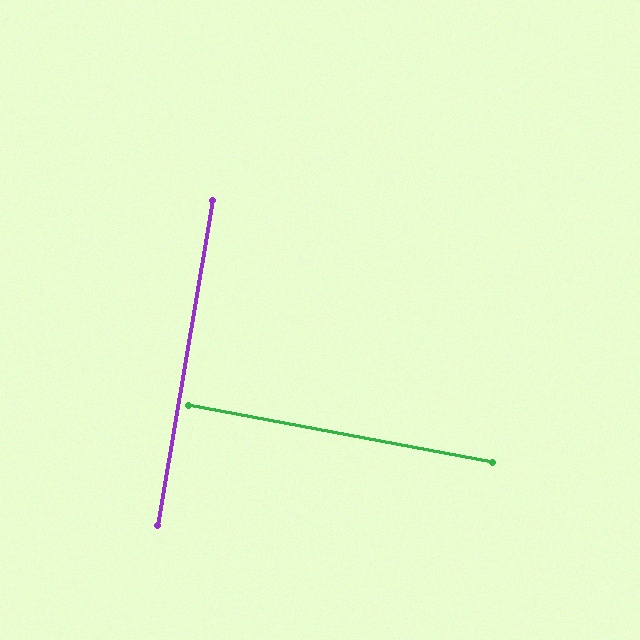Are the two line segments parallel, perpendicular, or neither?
Perpendicular — they meet at approximately 89°.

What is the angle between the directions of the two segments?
Approximately 89 degrees.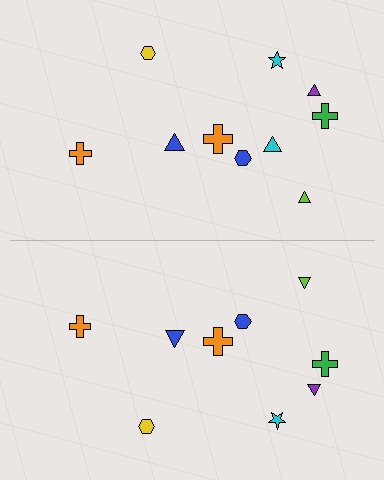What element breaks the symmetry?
A cyan triangle is missing from the bottom side.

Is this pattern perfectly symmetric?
No, the pattern is not perfectly symmetric. A cyan triangle is missing from the bottom side.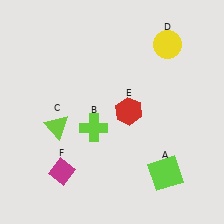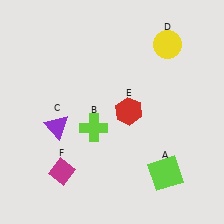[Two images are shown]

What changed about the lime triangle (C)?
In Image 1, C is lime. In Image 2, it changed to purple.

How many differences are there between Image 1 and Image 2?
There is 1 difference between the two images.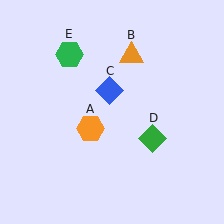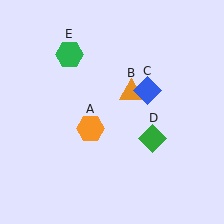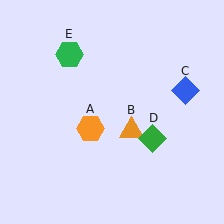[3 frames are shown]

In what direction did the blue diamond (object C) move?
The blue diamond (object C) moved right.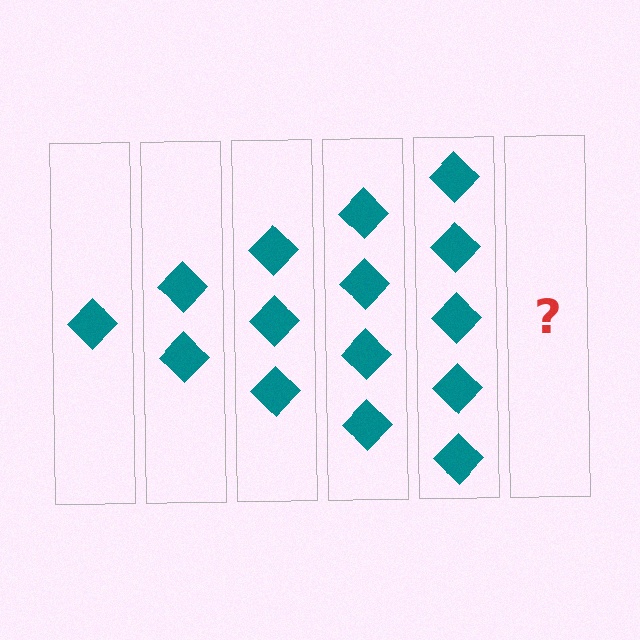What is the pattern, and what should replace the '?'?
The pattern is that each step adds one more diamond. The '?' should be 6 diamonds.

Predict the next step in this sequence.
The next step is 6 diamonds.